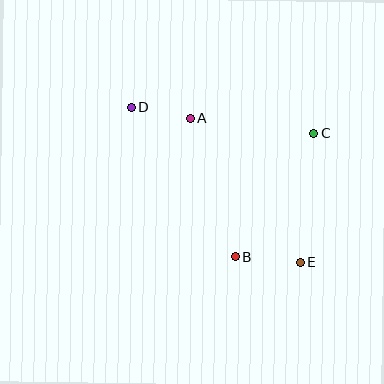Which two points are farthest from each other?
Points D and E are farthest from each other.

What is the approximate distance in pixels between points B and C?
The distance between B and C is approximately 147 pixels.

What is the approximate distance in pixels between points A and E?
The distance between A and E is approximately 181 pixels.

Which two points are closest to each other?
Points A and D are closest to each other.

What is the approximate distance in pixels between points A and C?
The distance between A and C is approximately 124 pixels.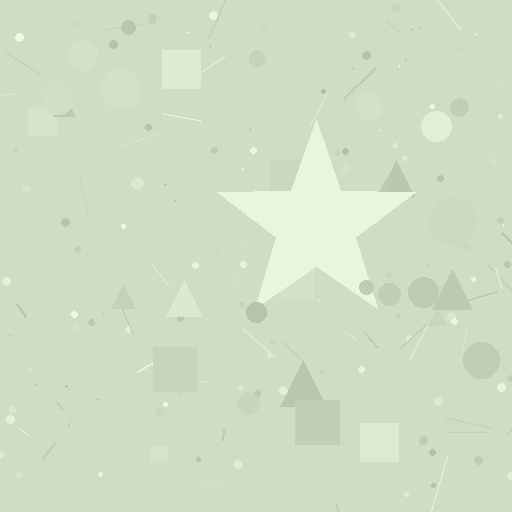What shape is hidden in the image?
A star is hidden in the image.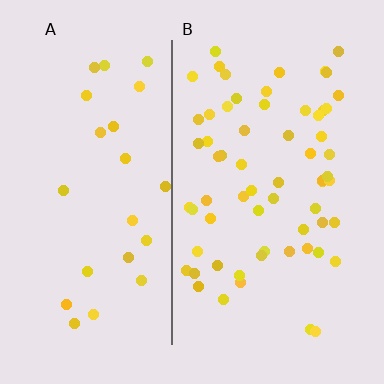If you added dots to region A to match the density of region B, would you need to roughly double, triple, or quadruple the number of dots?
Approximately triple.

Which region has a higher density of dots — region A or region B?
B (the right).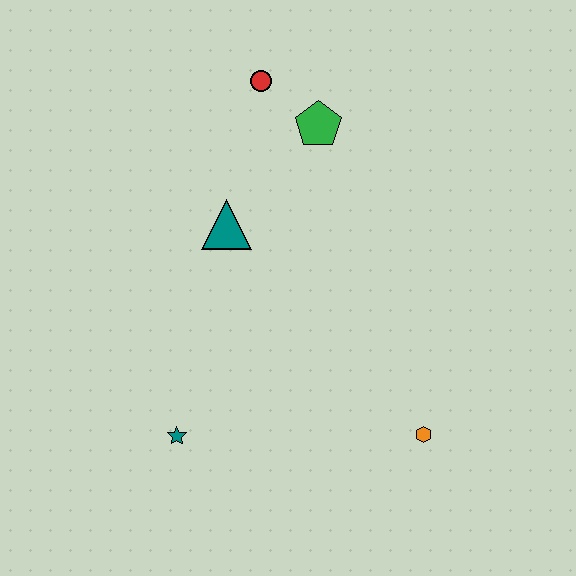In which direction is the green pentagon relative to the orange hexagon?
The green pentagon is above the orange hexagon.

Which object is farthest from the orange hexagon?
The red circle is farthest from the orange hexagon.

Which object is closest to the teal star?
The teal triangle is closest to the teal star.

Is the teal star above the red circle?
No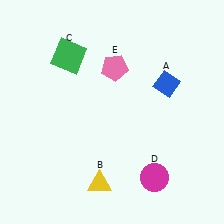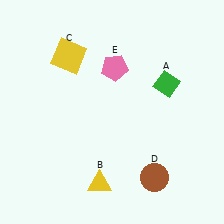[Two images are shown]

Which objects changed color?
A changed from blue to green. C changed from green to yellow. D changed from magenta to brown.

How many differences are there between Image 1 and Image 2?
There are 3 differences between the two images.